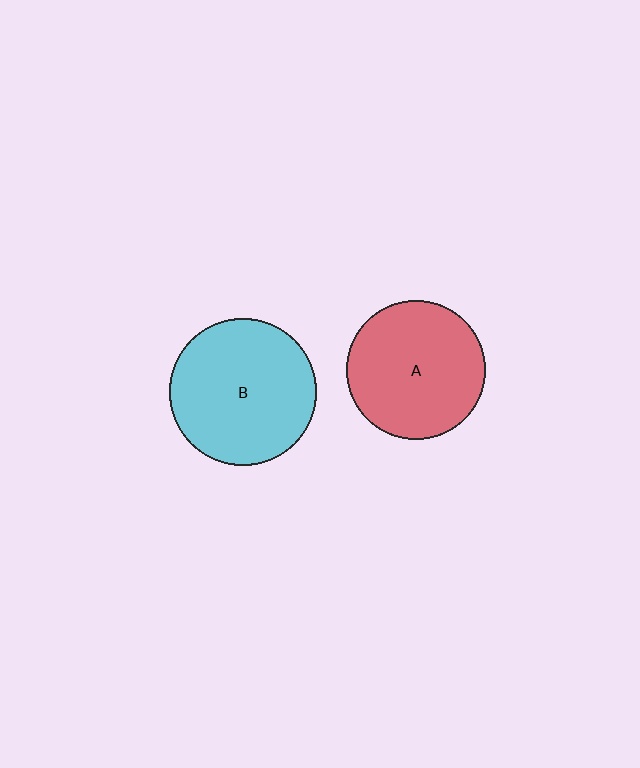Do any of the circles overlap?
No, none of the circles overlap.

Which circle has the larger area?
Circle B (cyan).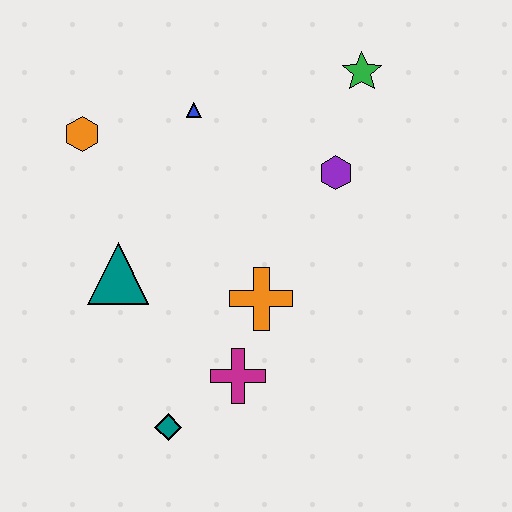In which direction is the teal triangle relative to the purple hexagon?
The teal triangle is to the left of the purple hexagon.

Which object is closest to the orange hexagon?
The blue triangle is closest to the orange hexagon.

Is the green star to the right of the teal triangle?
Yes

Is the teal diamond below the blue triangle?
Yes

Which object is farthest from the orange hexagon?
The teal diamond is farthest from the orange hexagon.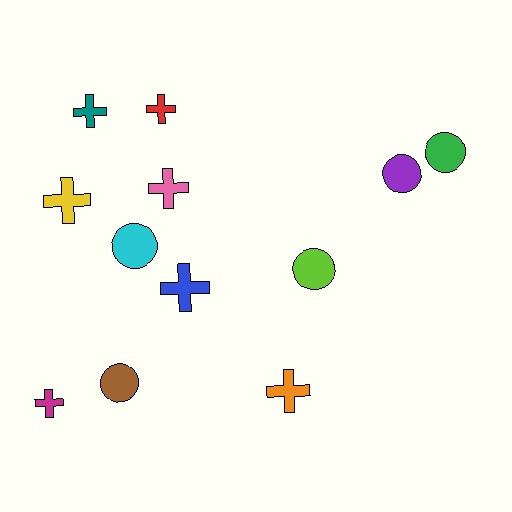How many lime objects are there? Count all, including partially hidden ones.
There is 1 lime object.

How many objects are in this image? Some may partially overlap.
There are 12 objects.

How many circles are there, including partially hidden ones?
There are 5 circles.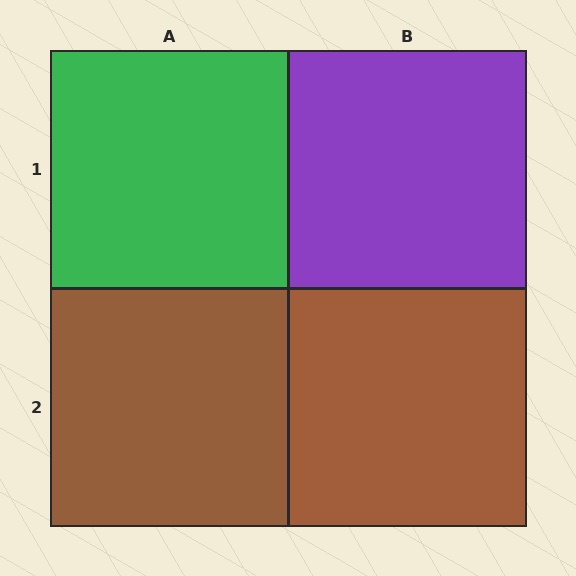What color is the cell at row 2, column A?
Brown.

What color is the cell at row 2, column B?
Brown.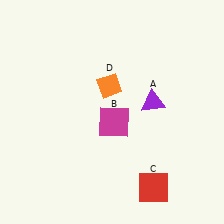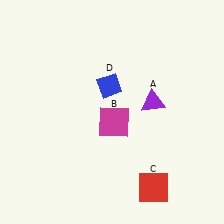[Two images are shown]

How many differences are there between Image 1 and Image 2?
There is 1 difference between the two images.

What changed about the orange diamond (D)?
In Image 1, D is orange. In Image 2, it changed to blue.